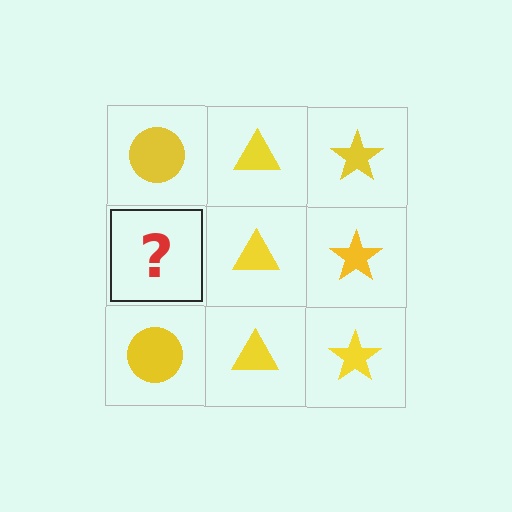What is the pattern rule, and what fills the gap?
The rule is that each column has a consistent shape. The gap should be filled with a yellow circle.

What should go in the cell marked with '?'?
The missing cell should contain a yellow circle.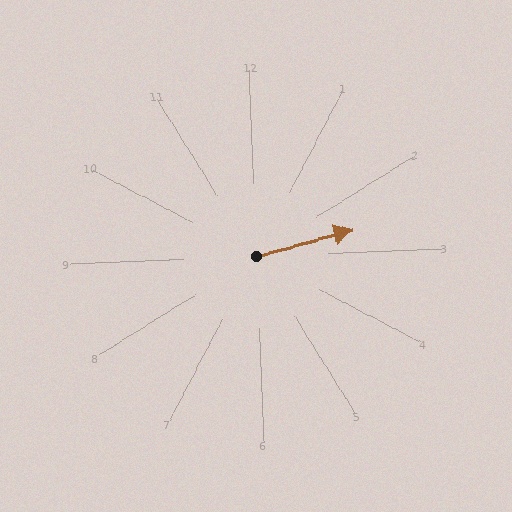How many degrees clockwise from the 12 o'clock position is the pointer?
Approximately 77 degrees.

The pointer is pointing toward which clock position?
Roughly 3 o'clock.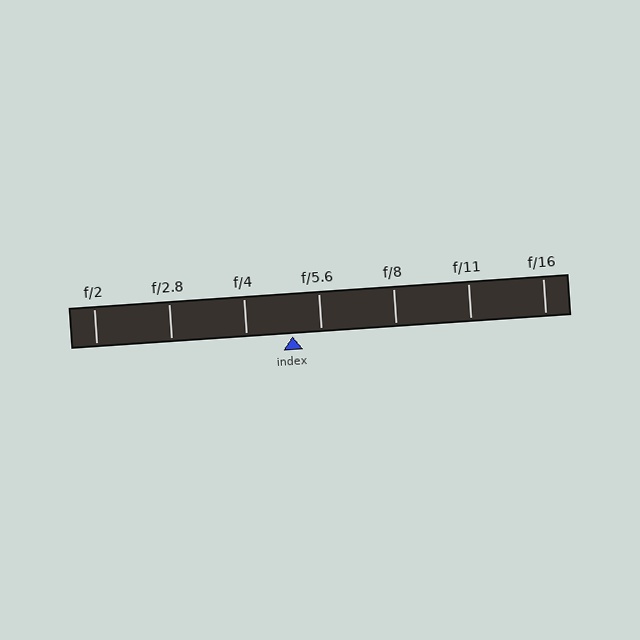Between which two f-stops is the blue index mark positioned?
The index mark is between f/4 and f/5.6.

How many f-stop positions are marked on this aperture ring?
There are 7 f-stop positions marked.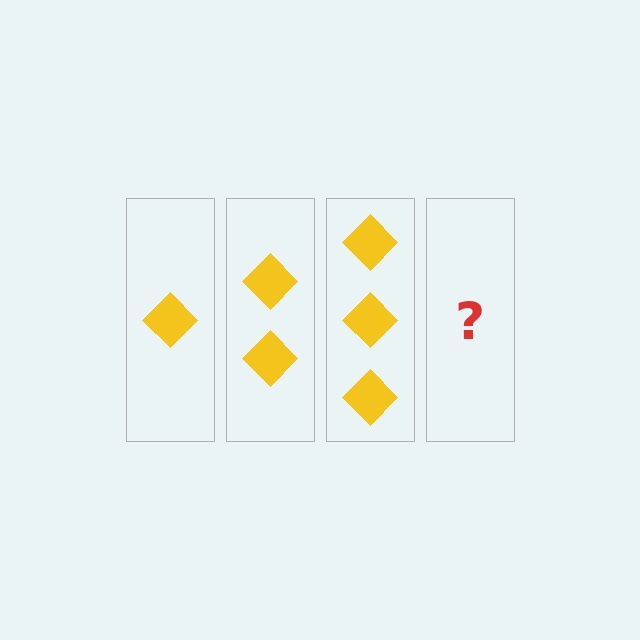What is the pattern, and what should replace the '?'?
The pattern is that each step adds one more diamond. The '?' should be 4 diamonds.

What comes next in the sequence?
The next element should be 4 diamonds.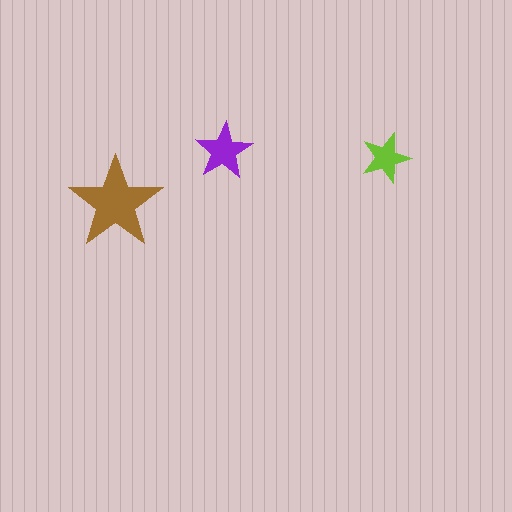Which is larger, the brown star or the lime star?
The brown one.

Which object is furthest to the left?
The brown star is leftmost.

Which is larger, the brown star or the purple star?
The brown one.